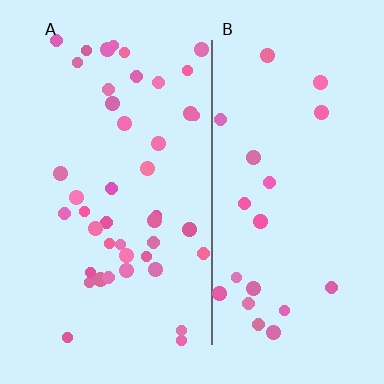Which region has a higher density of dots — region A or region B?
A (the left).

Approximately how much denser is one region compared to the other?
Approximately 2.0× — region A over region B.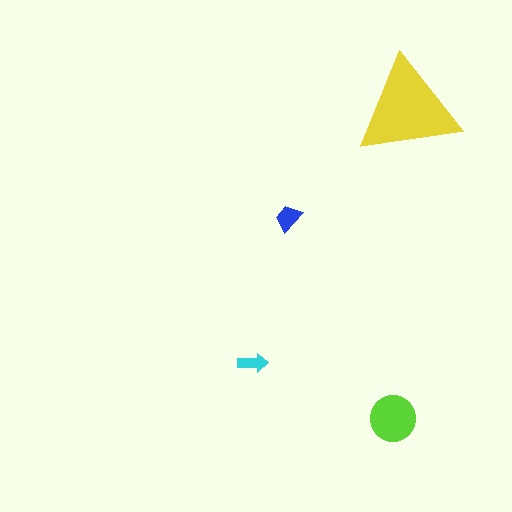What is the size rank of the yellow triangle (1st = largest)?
1st.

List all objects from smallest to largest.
The cyan arrow, the blue trapezoid, the lime circle, the yellow triangle.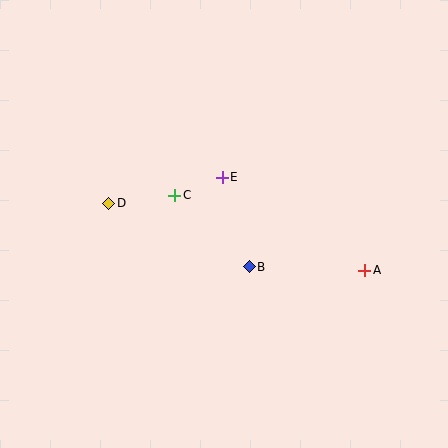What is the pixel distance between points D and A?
The distance between D and A is 264 pixels.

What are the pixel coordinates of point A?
Point A is at (365, 270).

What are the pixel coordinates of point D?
Point D is at (109, 204).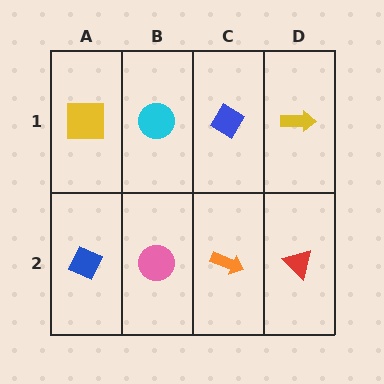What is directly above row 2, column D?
A yellow arrow.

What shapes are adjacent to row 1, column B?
A pink circle (row 2, column B), a yellow square (row 1, column A), a blue diamond (row 1, column C).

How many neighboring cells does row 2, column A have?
2.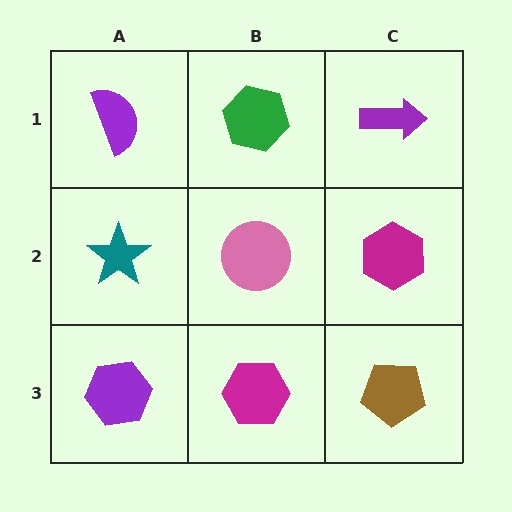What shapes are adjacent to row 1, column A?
A teal star (row 2, column A), a green hexagon (row 1, column B).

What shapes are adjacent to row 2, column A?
A purple semicircle (row 1, column A), a purple hexagon (row 3, column A), a pink circle (row 2, column B).